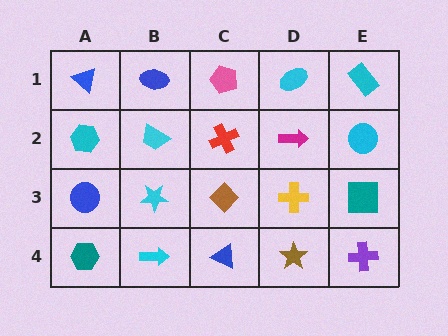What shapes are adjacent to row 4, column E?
A teal square (row 3, column E), a brown star (row 4, column D).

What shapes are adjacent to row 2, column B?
A blue ellipse (row 1, column B), a cyan star (row 3, column B), a cyan hexagon (row 2, column A), a red cross (row 2, column C).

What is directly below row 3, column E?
A purple cross.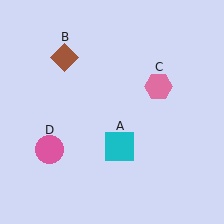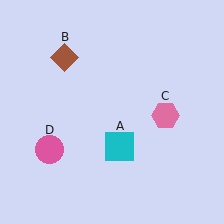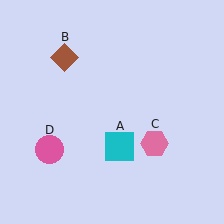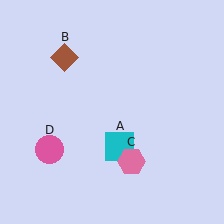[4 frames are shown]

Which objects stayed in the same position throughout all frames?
Cyan square (object A) and brown diamond (object B) and pink circle (object D) remained stationary.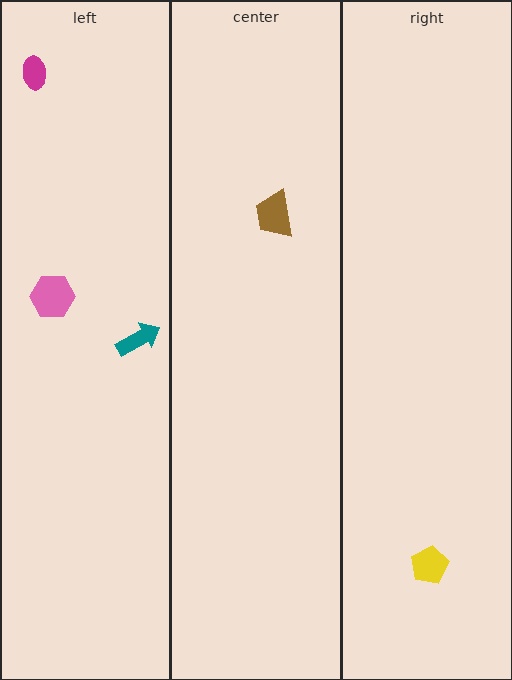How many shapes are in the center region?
1.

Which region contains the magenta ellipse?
The left region.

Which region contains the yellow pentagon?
The right region.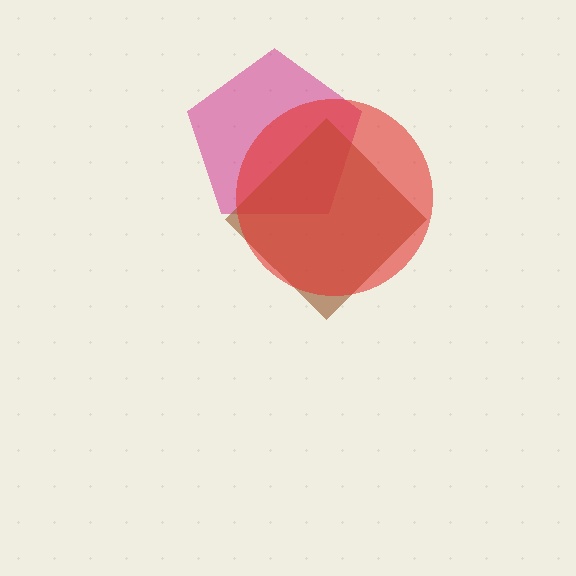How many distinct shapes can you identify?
There are 3 distinct shapes: a magenta pentagon, a brown diamond, a red circle.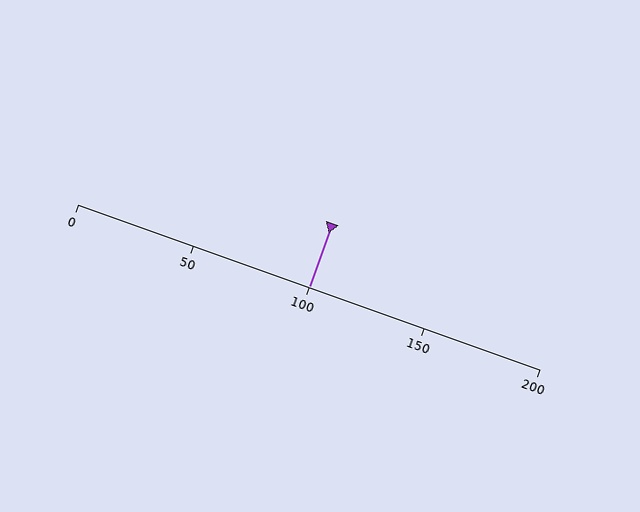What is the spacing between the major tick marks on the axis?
The major ticks are spaced 50 apart.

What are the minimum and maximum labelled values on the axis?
The axis runs from 0 to 200.